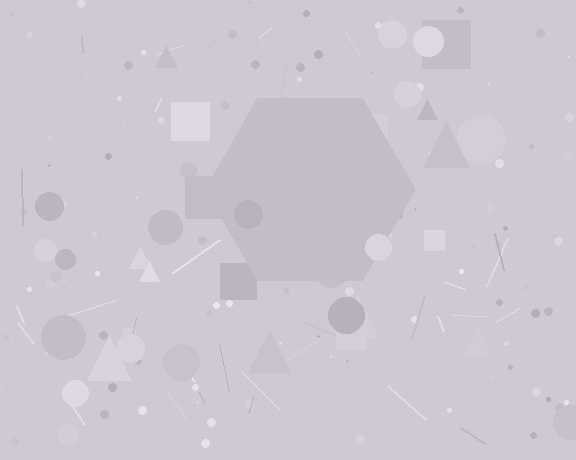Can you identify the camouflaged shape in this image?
The camouflaged shape is a hexagon.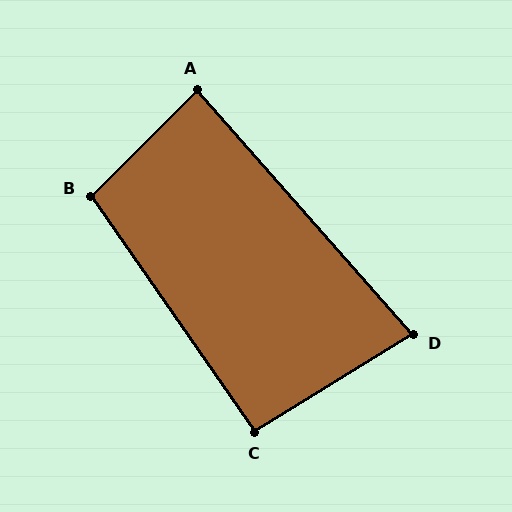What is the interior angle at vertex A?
Approximately 87 degrees (approximately right).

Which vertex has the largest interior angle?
B, at approximately 100 degrees.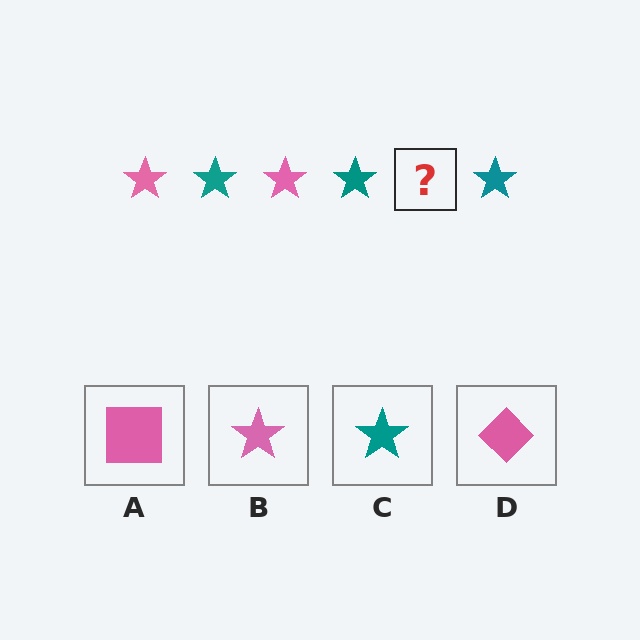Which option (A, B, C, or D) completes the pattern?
B.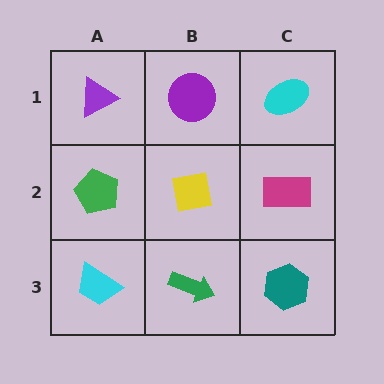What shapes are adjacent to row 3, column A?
A green pentagon (row 2, column A), a green arrow (row 3, column B).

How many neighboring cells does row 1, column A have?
2.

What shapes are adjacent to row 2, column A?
A purple triangle (row 1, column A), a cyan trapezoid (row 3, column A), a yellow square (row 2, column B).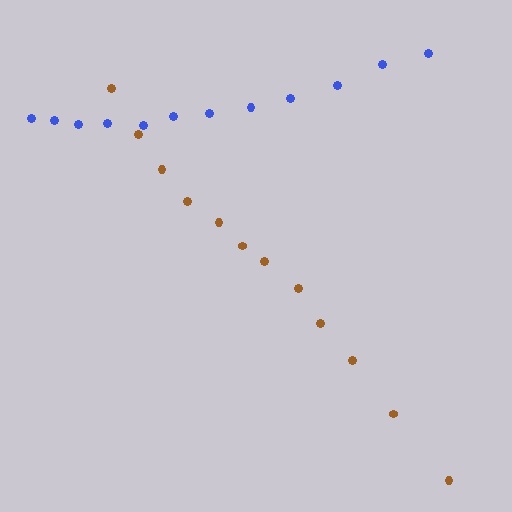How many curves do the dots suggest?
There are 2 distinct paths.